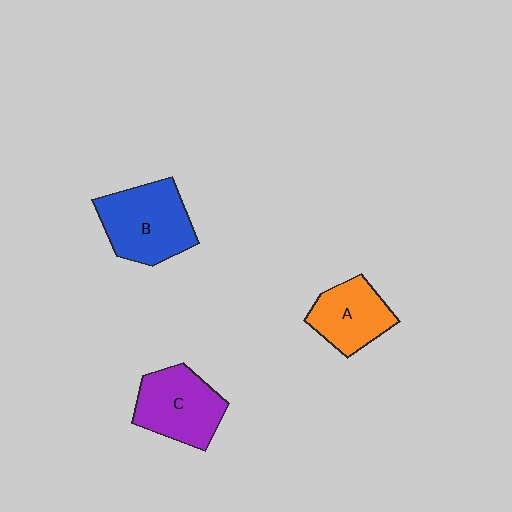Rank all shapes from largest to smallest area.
From largest to smallest: B (blue), C (purple), A (orange).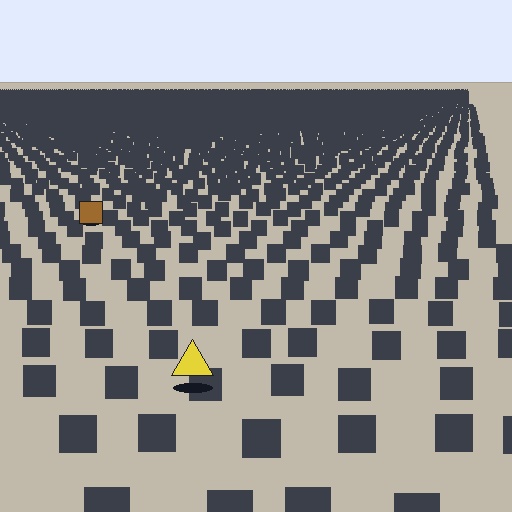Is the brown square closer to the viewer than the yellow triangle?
No. The yellow triangle is closer — you can tell from the texture gradient: the ground texture is coarser near it.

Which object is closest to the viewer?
The yellow triangle is closest. The texture marks near it are larger and more spread out.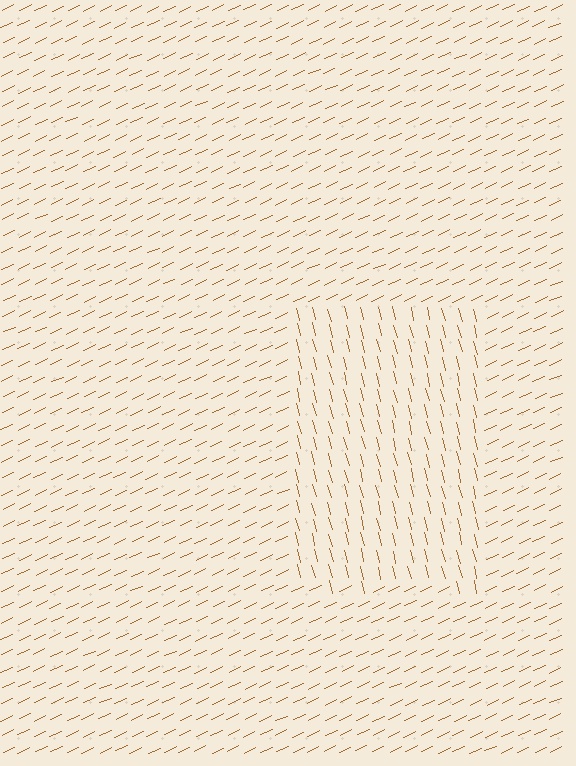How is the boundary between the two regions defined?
The boundary is defined purely by a change in line orientation (approximately 79 degrees difference). All lines are the same color and thickness.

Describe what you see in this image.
The image is filled with small brown line segments. A rectangle region in the image has lines oriented differently from the surrounding lines, creating a visible texture boundary.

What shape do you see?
I see a rectangle.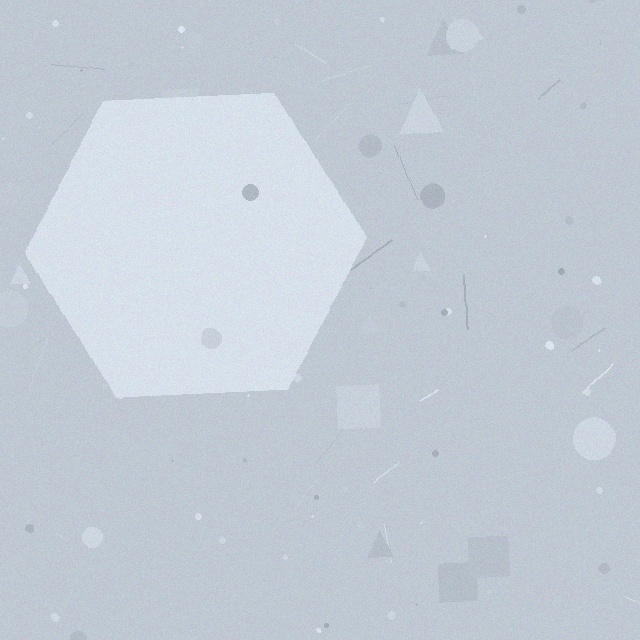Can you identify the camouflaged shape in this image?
The camouflaged shape is a hexagon.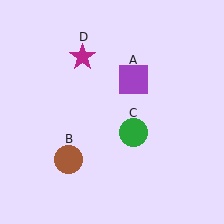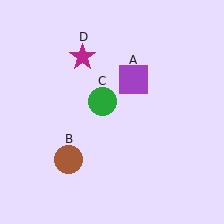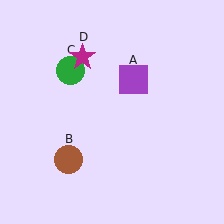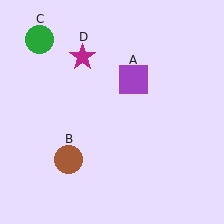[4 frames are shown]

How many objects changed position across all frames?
1 object changed position: green circle (object C).